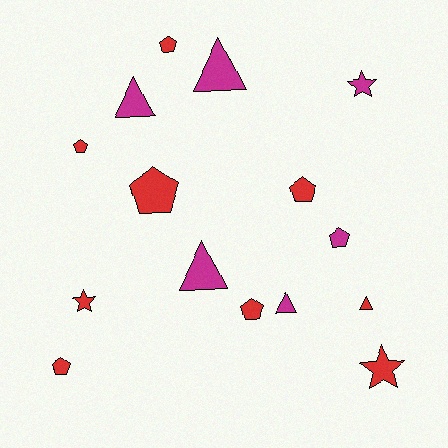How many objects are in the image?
There are 15 objects.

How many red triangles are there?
There is 1 red triangle.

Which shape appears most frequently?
Pentagon, with 7 objects.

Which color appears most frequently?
Red, with 9 objects.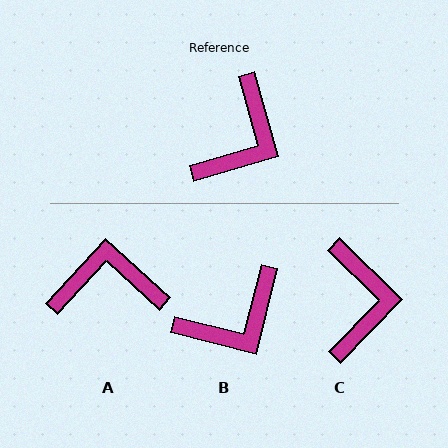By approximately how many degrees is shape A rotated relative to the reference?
Approximately 121 degrees counter-clockwise.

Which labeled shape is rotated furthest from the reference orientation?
A, about 121 degrees away.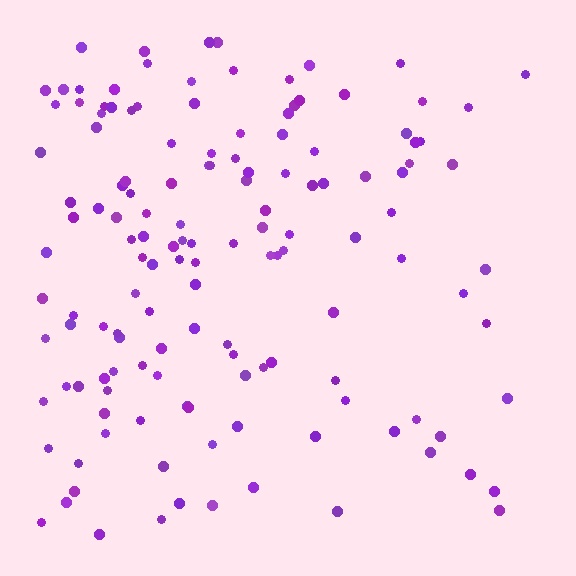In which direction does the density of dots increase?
From right to left, with the left side densest.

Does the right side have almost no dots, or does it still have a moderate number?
Still a moderate number, just noticeably fewer than the left.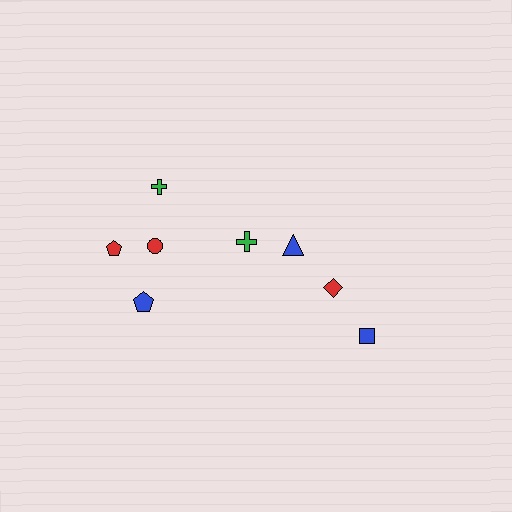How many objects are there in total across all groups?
There are 8 objects.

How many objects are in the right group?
There are 3 objects.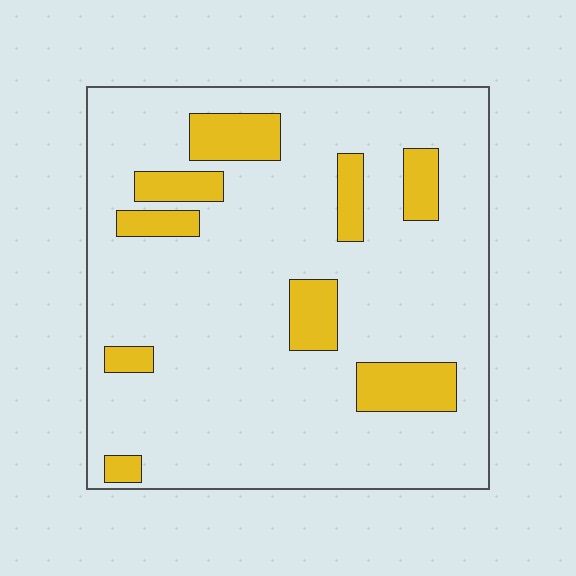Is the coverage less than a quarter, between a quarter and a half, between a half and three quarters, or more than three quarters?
Less than a quarter.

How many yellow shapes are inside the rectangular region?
9.